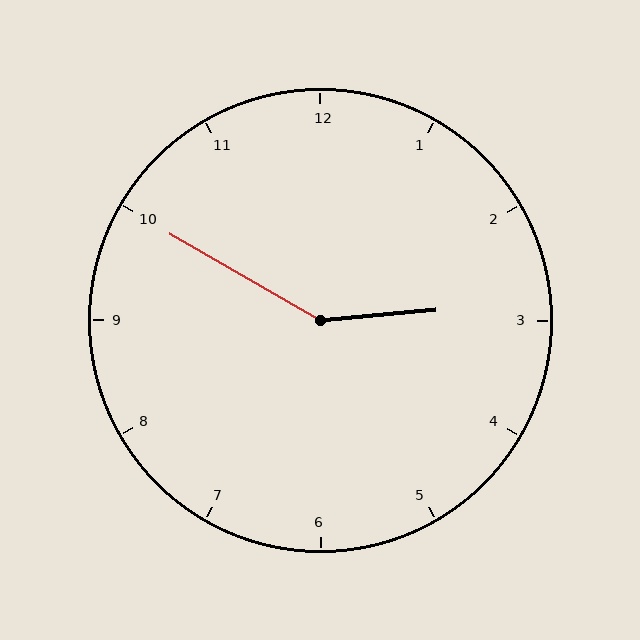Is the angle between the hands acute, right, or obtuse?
It is obtuse.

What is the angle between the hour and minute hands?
Approximately 145 degrees.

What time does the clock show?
2:50.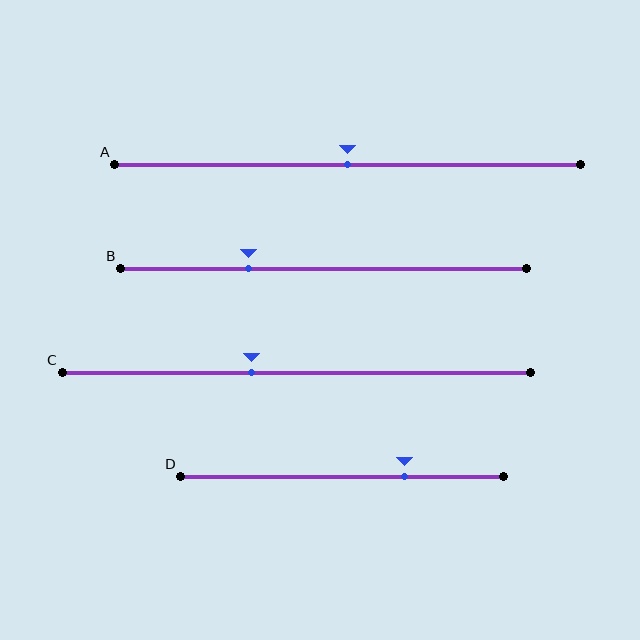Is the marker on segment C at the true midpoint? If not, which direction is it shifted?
No, the marker on segment C is shifted to the left by about 10% of the segment length.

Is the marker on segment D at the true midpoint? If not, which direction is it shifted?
No, the marker on segment D is shifted to the right by about 19% of the segment length.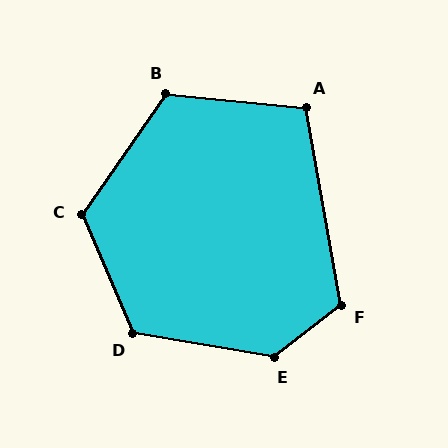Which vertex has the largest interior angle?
E, at approximately 132 degrees.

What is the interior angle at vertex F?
Approximately 118 degrees (obtuse).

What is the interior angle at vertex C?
Approximately 122 degrees (obtuse).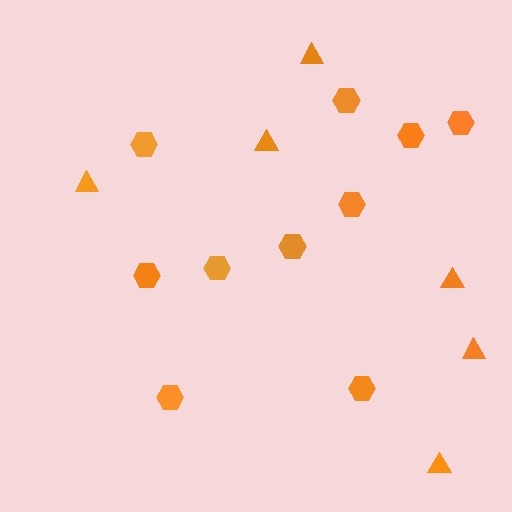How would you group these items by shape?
There are 2 groups: one group of hexagons (10) and one group of triangles (6).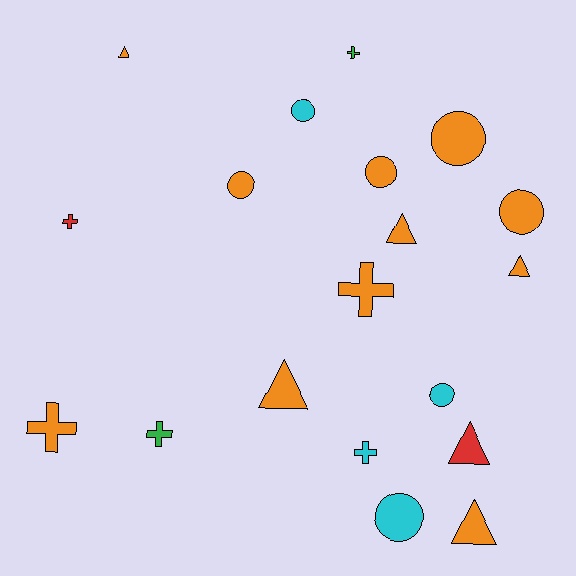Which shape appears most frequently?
Circle, with 7 objects.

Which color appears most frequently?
Orange, with 11 objects.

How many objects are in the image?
There are 19 objects.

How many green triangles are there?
There are no green triangles.